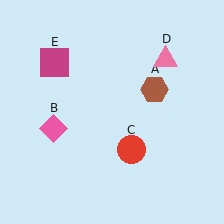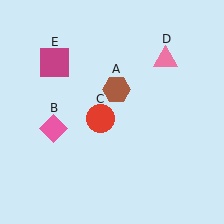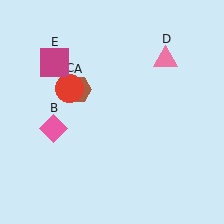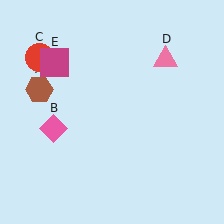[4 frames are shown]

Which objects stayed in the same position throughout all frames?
Pink diamond (object B) and pink triangle (object D) and magenta square (object E) remained stationary.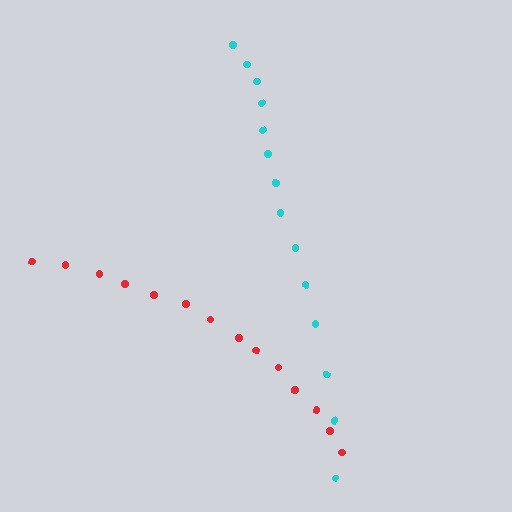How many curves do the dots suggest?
There are 2 distinct paths.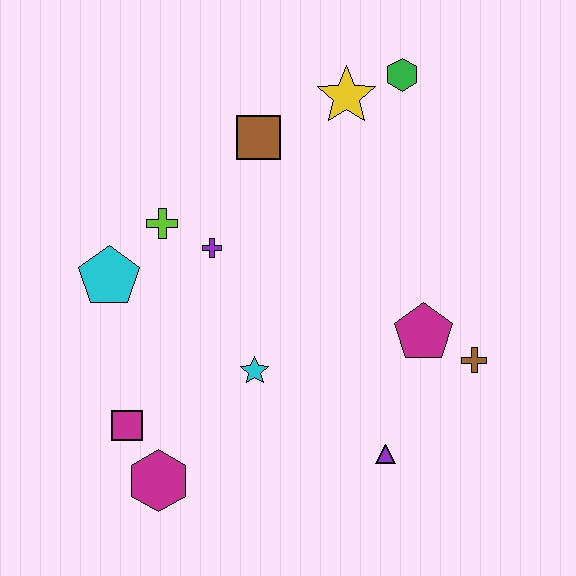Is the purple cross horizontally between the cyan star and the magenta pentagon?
No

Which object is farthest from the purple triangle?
The green hexagon is farthest from the purple triangle.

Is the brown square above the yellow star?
No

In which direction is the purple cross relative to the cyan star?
The purple cross is above the cyan star.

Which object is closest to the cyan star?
The purple cross is closest to the cyan star.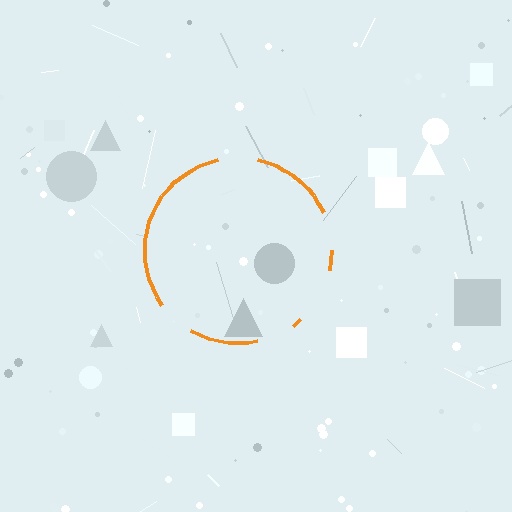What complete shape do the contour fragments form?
The contour fragments form a circle.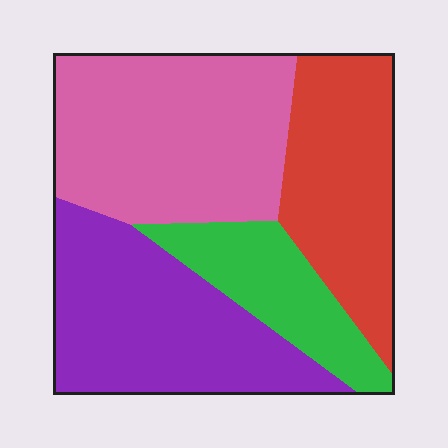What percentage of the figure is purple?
Purple covers around 30% of the figure.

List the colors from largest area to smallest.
From largest to smallest: pink, purple, red, green.